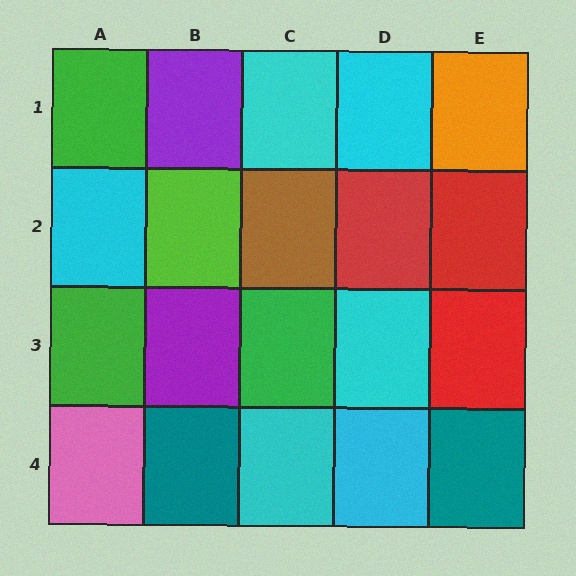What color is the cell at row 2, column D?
Red.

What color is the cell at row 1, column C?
Cyan.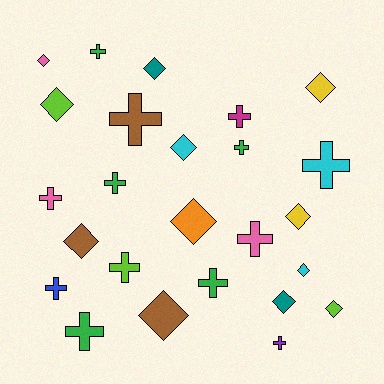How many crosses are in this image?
There are 13 crosses.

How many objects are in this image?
There are 25 objects.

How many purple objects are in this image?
There is 1 purple object.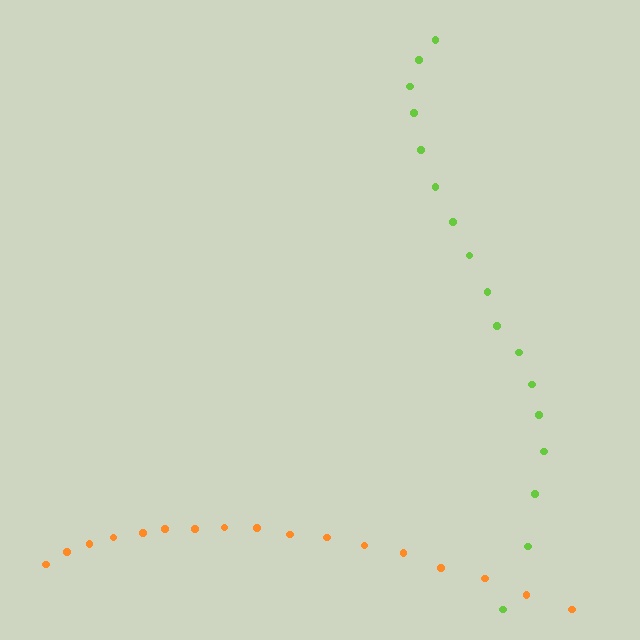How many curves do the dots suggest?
There are 2 distinct paths.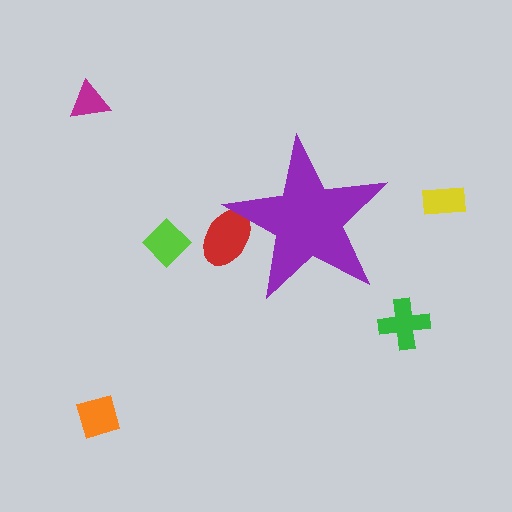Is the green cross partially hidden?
No, the green cross is fully visible.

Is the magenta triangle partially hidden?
No, the magenta triangle is fully visible.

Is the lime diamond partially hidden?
No, the lime diamond is fully visible.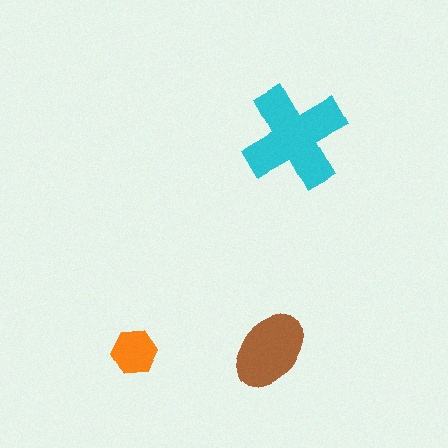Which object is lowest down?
The brown ellipse is bottommost.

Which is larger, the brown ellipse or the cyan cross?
The cyan cross.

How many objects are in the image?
There are 3 objects in the image.